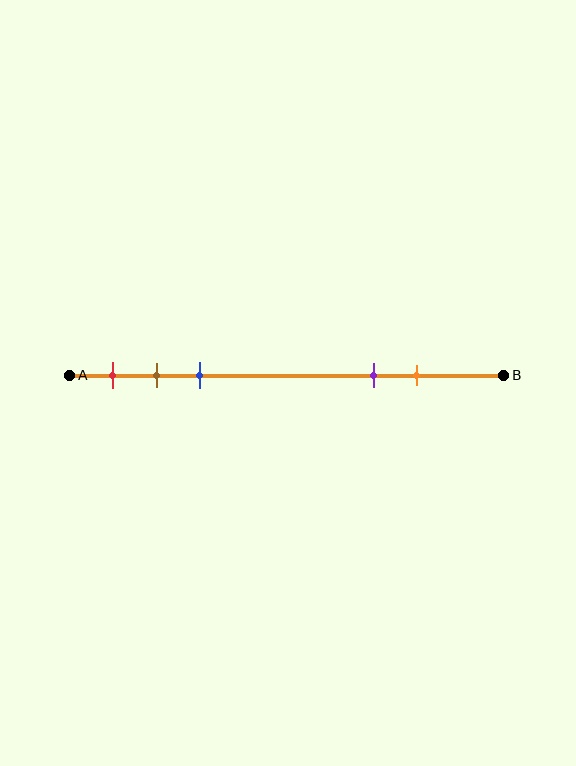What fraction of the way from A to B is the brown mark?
The brown mark is approximately 20% (0.2) of the way from A to B.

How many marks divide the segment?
There are 5 marks dividing the segment.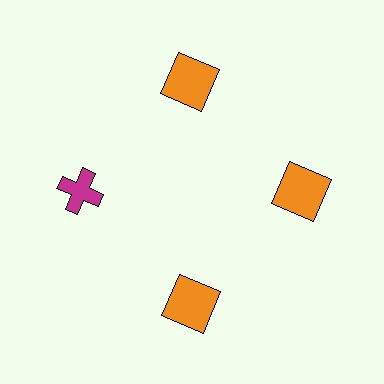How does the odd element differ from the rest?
It differs in both color (magenta instead of orange) and shape (cross instead of square).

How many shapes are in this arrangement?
There are 4 shapes arranged in a ring pattern.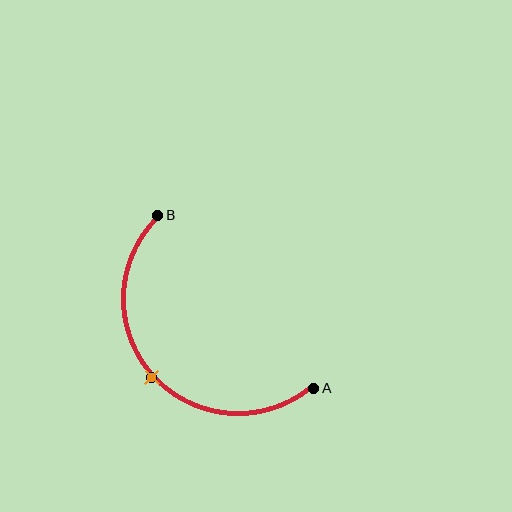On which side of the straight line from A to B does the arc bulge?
The arc bulges below and to the left of the straight line connecting A and B.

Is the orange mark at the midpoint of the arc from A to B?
Yes. The orange mark lies on the arc at equal arc-length from both A and B — it is the arc midpoint.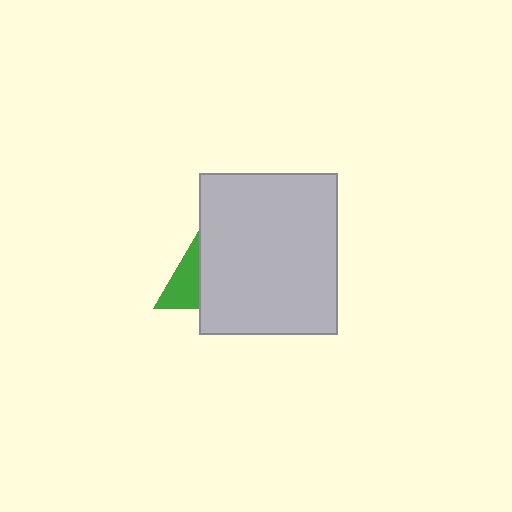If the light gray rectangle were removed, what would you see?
You would see the complete green triangle.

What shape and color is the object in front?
The object in front is a light gray rectangle.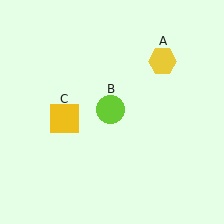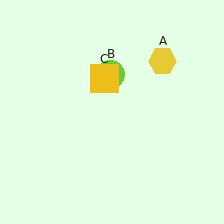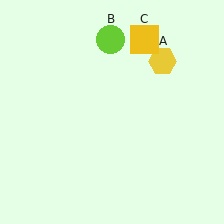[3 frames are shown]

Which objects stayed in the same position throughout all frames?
Yellow hexagon (object A) remained stationary.